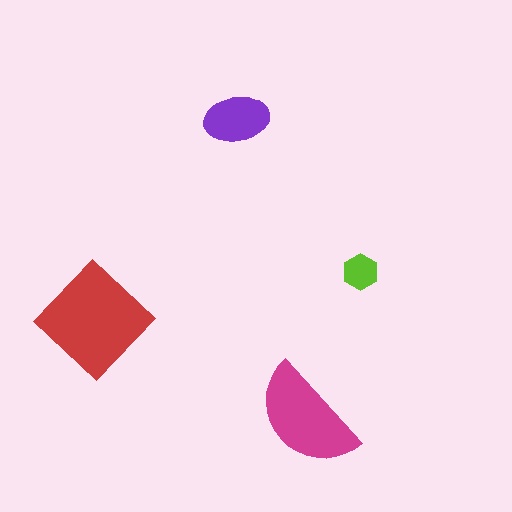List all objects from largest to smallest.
The red diamond, the magenta semicircle, the purple ellipse, the lime hexagon.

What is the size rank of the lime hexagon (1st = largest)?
4th.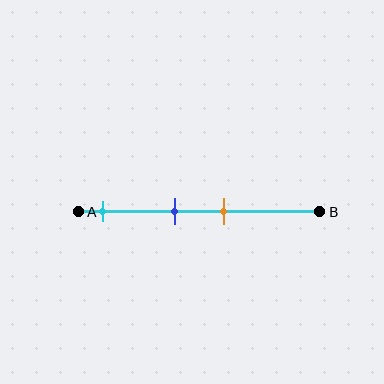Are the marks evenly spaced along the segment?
No, the marks are not evenly spaced.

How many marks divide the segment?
There are 3 marks dividing the segment.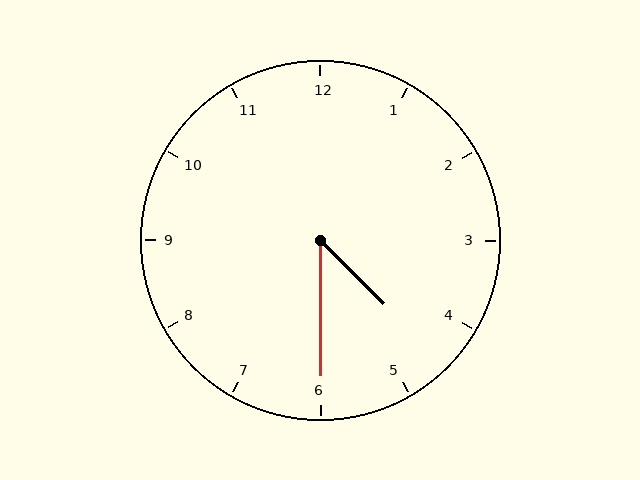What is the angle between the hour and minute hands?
Approximately 45 degrees.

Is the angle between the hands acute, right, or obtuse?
It is acute.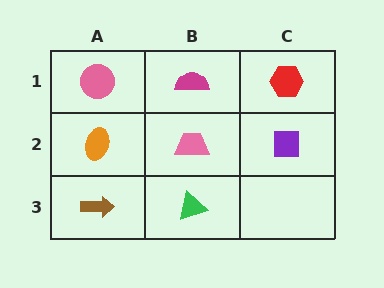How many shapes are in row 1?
3 shapes.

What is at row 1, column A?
A pink circle.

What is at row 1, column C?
A red hexagon.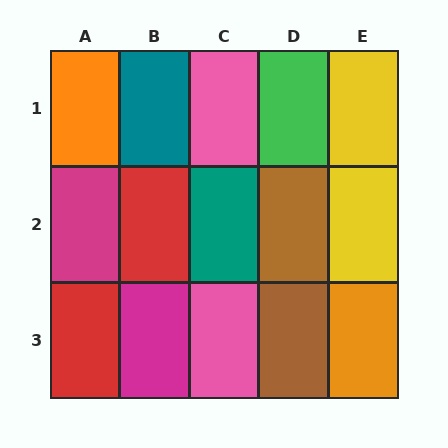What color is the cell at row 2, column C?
Teal.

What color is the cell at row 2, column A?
Magenta.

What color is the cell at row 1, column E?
Yellow.